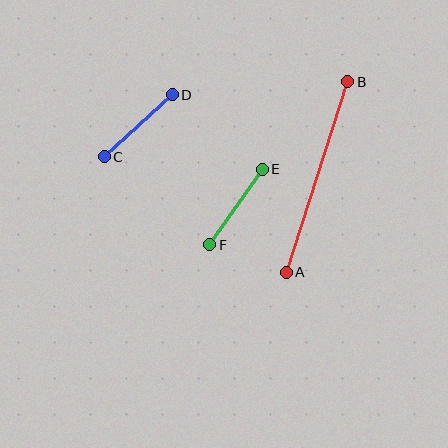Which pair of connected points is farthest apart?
Points A and B are farthest apart.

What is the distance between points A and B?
The distance is approximately 200 pixels.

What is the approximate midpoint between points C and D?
The midpoint is at approximately (138, 126) pixels.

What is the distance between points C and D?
The distance is approximately 92 pixels.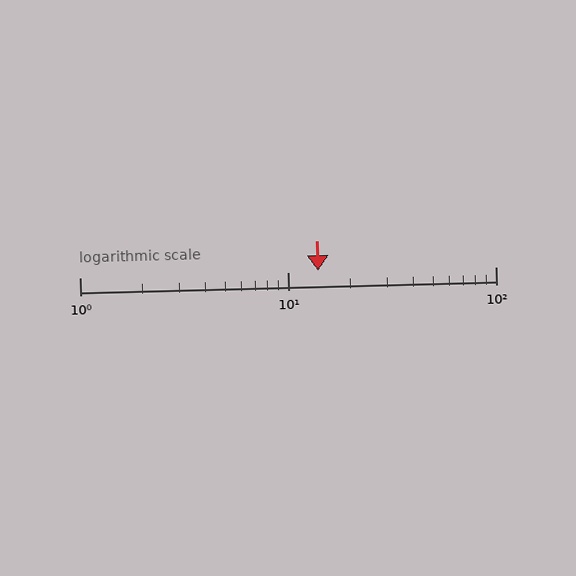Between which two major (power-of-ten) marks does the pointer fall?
The pointer is between 10 and 100.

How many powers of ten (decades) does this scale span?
The scale spans 2 decades, from 1 to 100.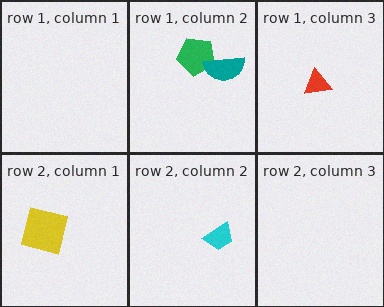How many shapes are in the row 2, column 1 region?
1.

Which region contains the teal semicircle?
The row 1, column 2 region.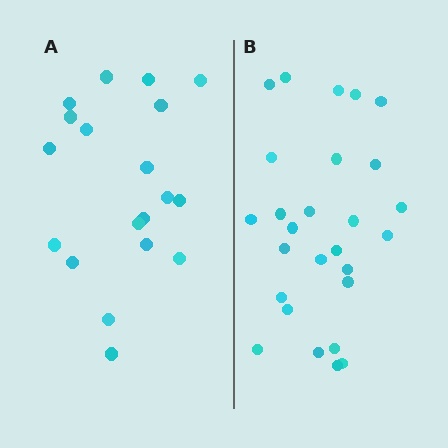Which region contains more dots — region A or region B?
Region B (the right region) has more dots.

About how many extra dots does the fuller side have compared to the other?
Region B has roughly 8 or so more dots than region A.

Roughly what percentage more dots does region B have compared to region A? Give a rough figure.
About 40% more.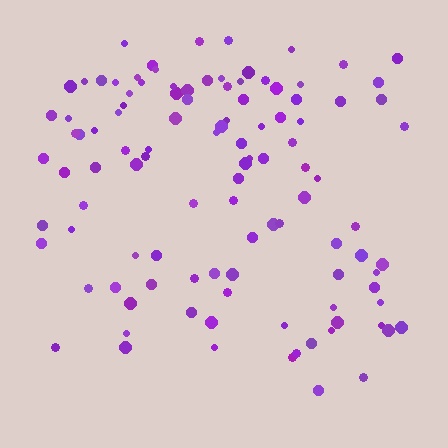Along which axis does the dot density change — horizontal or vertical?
Vertical.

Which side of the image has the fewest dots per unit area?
The bottom.